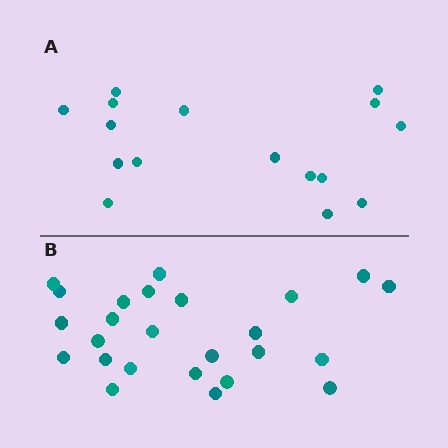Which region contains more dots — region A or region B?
Region B (the bottom region) has more dots.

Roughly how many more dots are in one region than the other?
Region B has roughly 8 or so more dots than region A.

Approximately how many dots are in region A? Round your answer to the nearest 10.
About 20 dots. (The exact count is 16, which rounds to 20.)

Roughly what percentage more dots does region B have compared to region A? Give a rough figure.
About 55% more.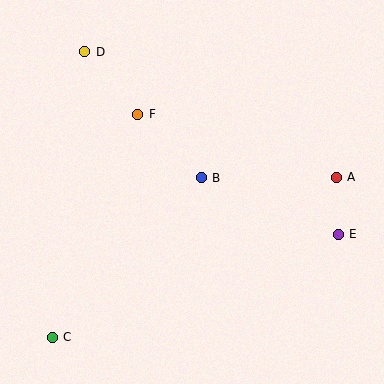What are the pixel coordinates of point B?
Point B is at (201, 178).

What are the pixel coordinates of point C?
Point C is at (52, 337).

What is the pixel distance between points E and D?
The distance between E and D is 312 pixels.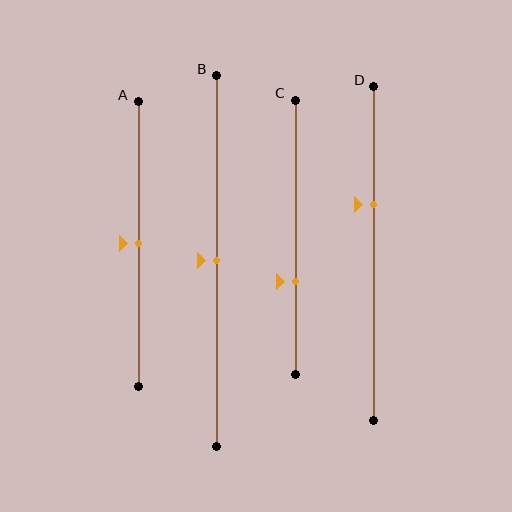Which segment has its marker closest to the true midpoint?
Segment A has its marker closest to the true midpoint.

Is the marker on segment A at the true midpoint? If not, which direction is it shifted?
Yes, the marker on segment A is at the true midpoint.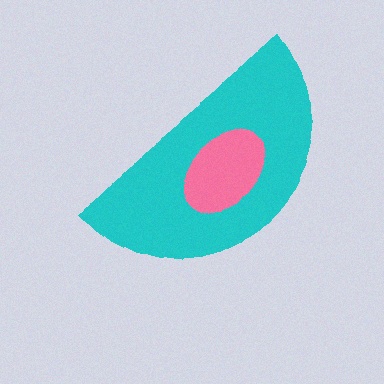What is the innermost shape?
The pink ellipse.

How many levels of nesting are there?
2.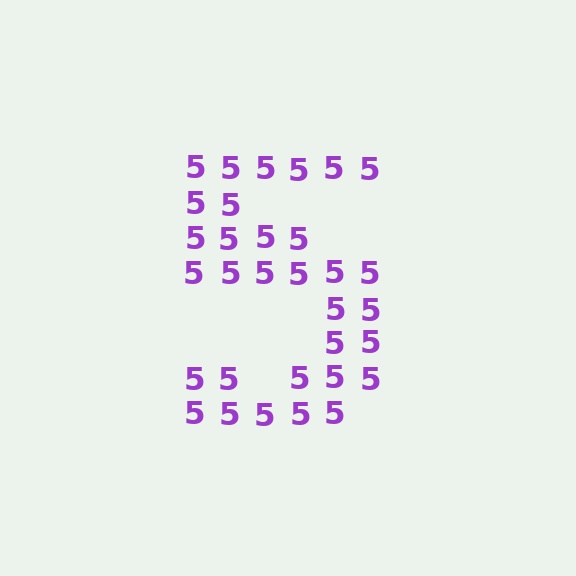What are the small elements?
The small elements are digit 5's.